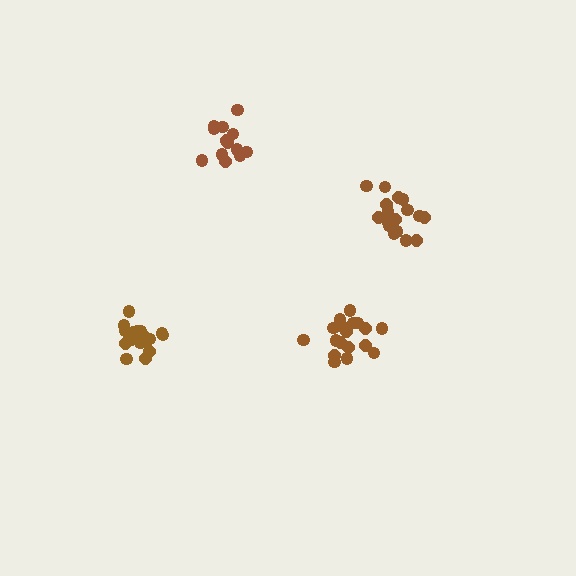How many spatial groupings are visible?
There are 4 spatial groupings.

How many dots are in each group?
Group 1: 19 dots, Group 2: 13 dots, Group 3: 19 dots, Group 4: 18 dots (69 total).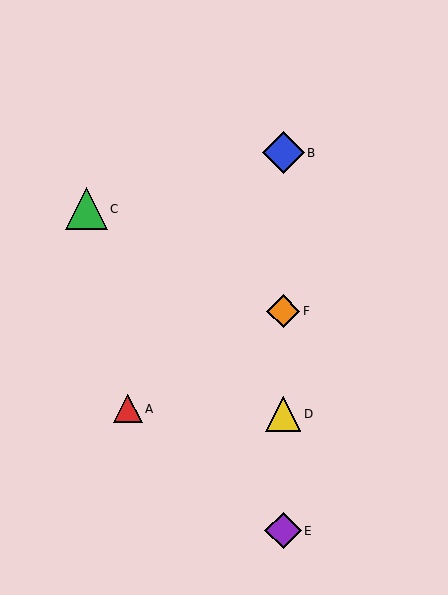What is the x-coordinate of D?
Object D is at x≈283.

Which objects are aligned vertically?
Objects B, D, E, F are aligned vertically.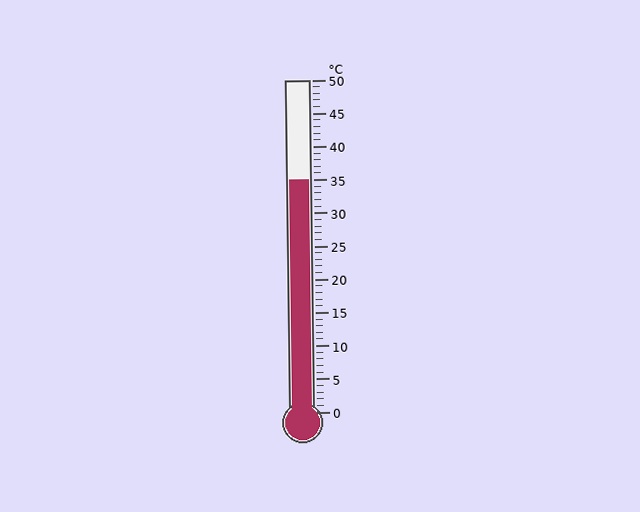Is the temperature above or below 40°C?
The temperature is below 40°C.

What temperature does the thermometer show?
The thermometer shows approximately 35°C.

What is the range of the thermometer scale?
The thermometer scale ranges from 0°C to 50°C.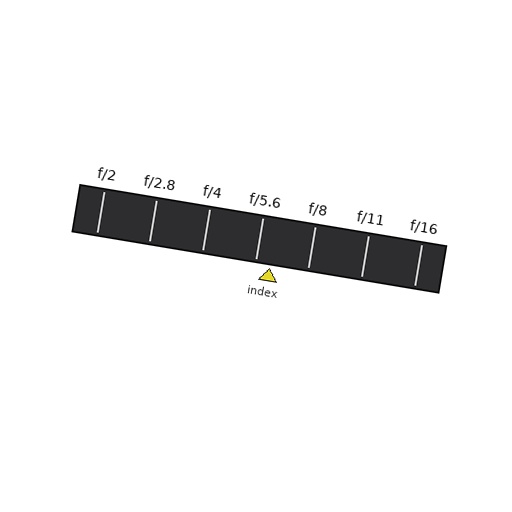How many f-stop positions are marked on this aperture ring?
There are 7 f-stop positions marked.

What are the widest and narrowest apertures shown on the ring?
The widest aperture shown is f/2 and the narrowest is f/16.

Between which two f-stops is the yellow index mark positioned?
The index mark is between f/5.6 and f/8.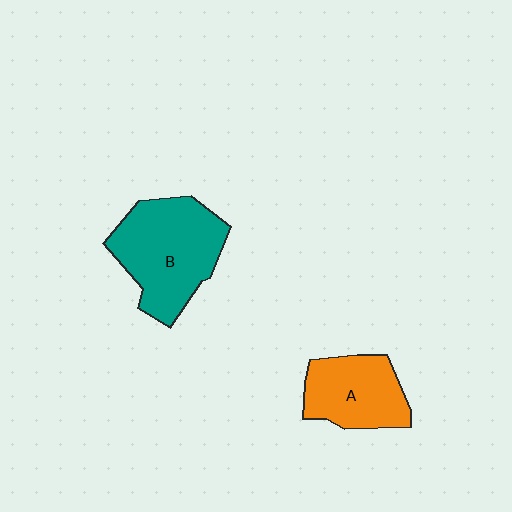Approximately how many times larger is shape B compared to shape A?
Approximately 1.5 times.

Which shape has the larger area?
Shape B (teal).